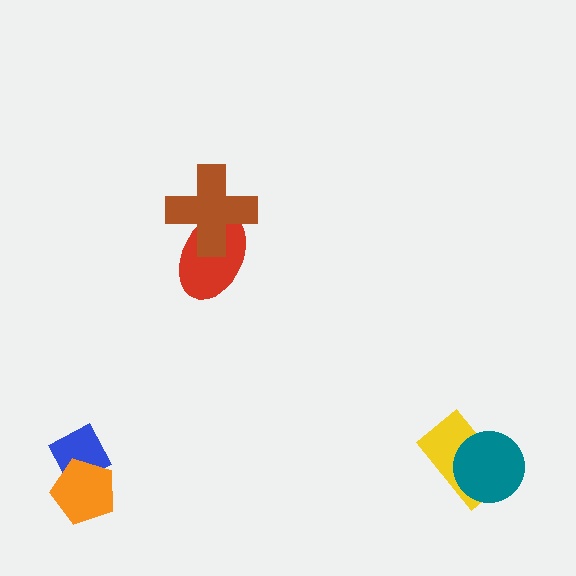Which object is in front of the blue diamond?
The orange pentagon is in front of the blue diamond.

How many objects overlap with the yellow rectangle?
1 object overlaps with the yellow rectangle.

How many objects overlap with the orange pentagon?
1 object overlaps with the orange pentagon.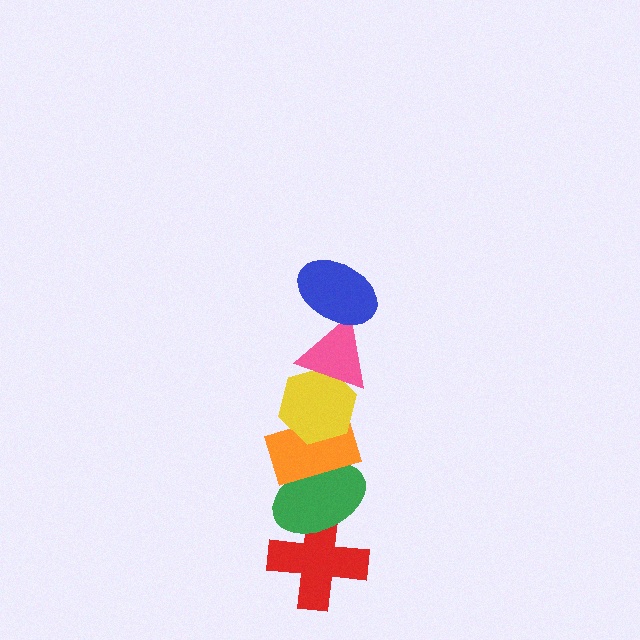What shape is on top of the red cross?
The green ellipse is on top of the red cross.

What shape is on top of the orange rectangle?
The yellow hexagon is on top of the orange rectangle.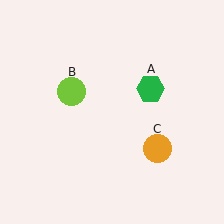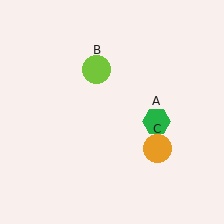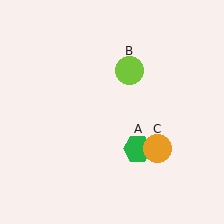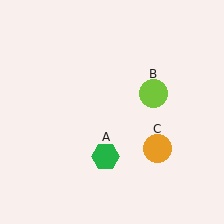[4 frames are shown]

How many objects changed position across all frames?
2 objects changed position: green hexagon (object A), lime circle (object B).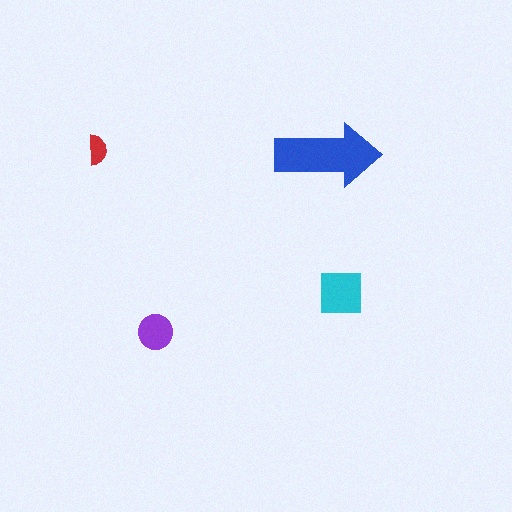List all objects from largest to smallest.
The blue arrow, the cyan square, the purple circle, the red semicircle.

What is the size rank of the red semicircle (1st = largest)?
4th.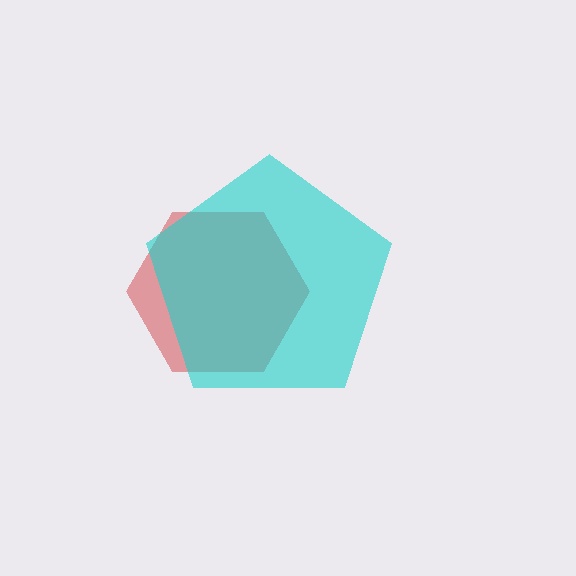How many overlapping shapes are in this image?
There are 2 overlapping shapes in the image.